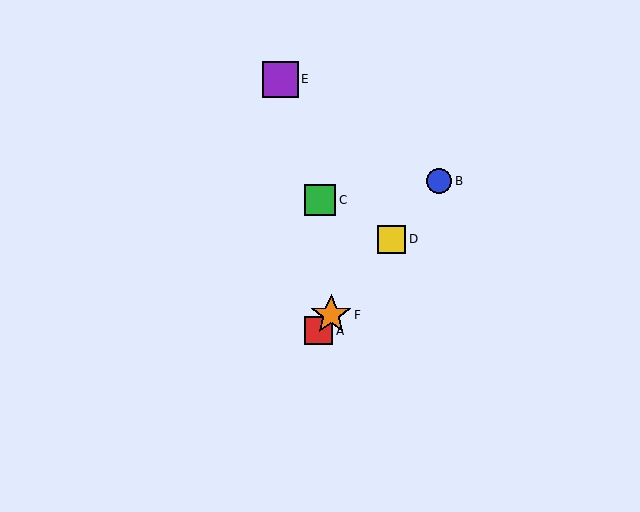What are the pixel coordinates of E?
Object E is at (280, 79).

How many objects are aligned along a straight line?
4 objects (A, B, D, F) are aligned along a straight line.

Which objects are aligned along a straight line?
Objects A, B, D, F are aligned along a straight line.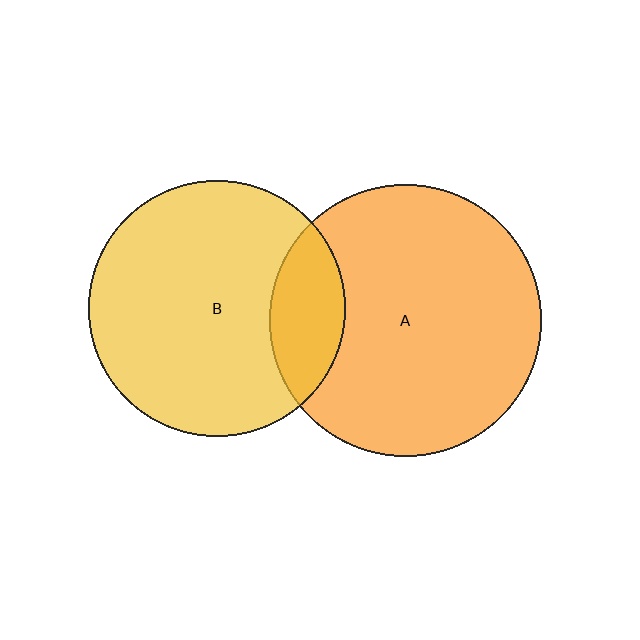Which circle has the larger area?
Circle A (orange).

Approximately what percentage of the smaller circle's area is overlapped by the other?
Approximately 20%.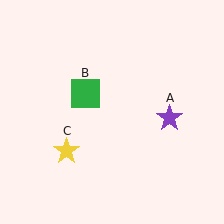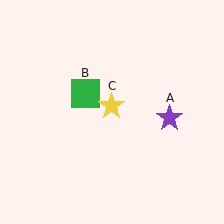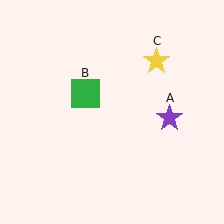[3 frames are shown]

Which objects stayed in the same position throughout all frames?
Purple star (object A) and green square (object B) remained stationary.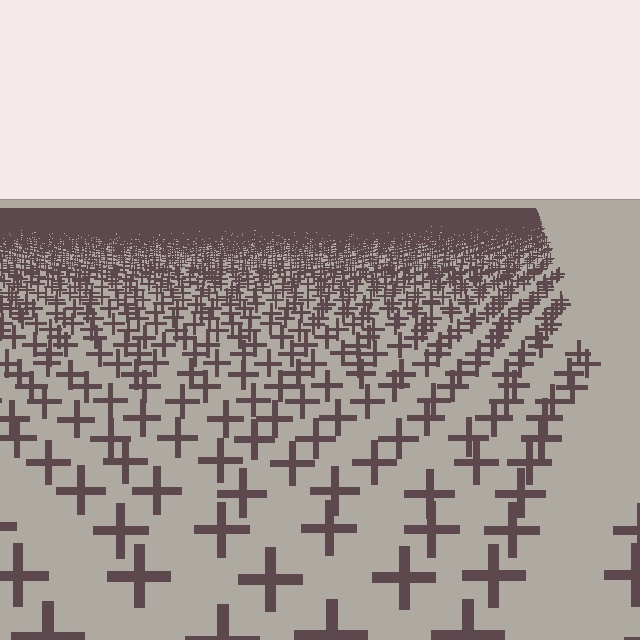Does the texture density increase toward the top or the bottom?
Density increases toward the top.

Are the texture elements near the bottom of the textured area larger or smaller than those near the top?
Larger. Near the bottom, elements are closer to the viewer and appear at a bigger on-screen size.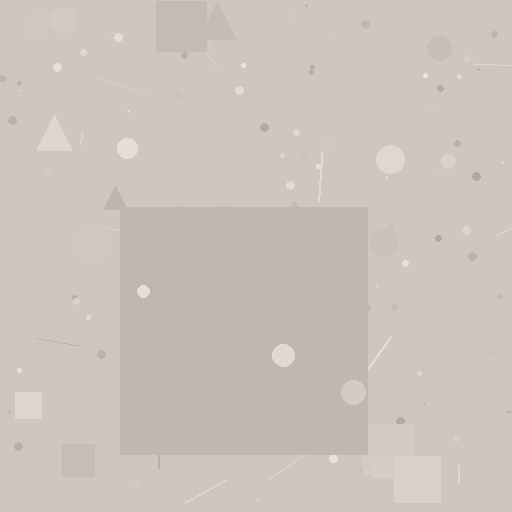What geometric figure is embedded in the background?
A square is embedded in the background.